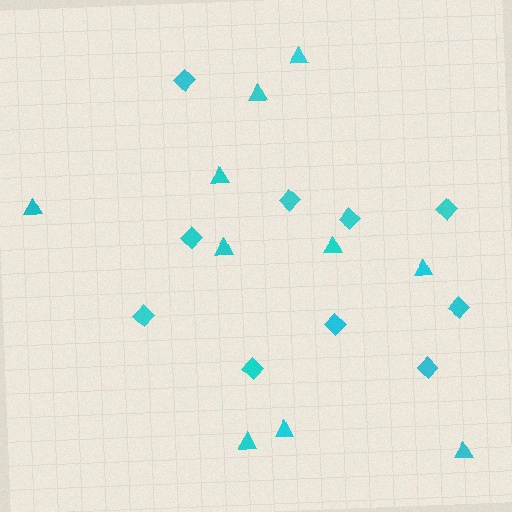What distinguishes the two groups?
There are 2 groups: one group of triangles (10) and one group of diamonds (10).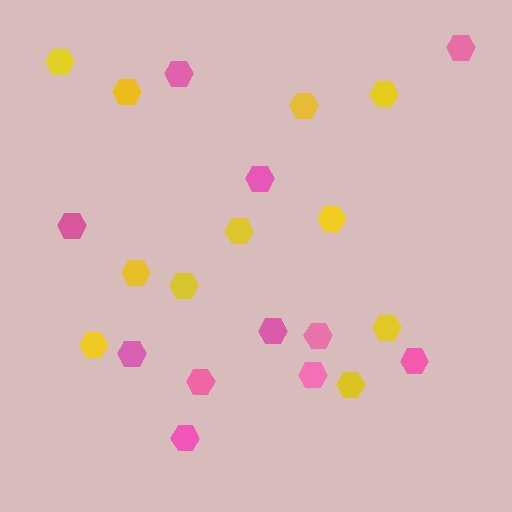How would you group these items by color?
There are 2 groups: one group of yellow hexagons (11) and one group of pink hexagons (11).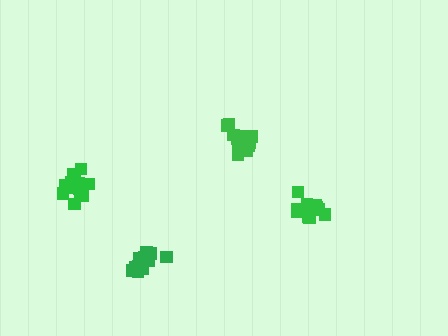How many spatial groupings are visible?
There are 4 spatial groupings.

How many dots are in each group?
Group 1: 14 dots, Group 2: 12 dots, Group 3: 17 dots, Group 4: 14 dots (57 total).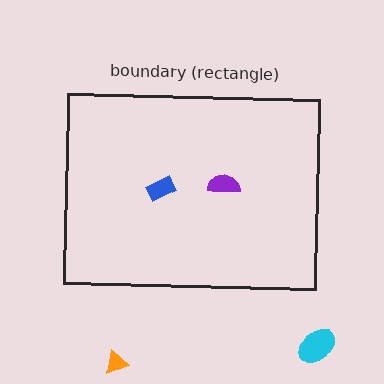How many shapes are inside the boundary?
2 inside, 2 outside.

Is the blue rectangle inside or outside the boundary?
Inside.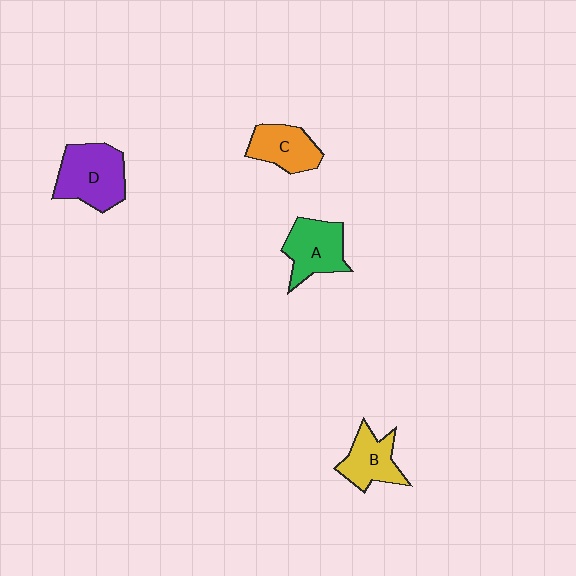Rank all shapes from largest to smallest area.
From largest to smallest: D (purple), A (green), C (orange), B (yellow).